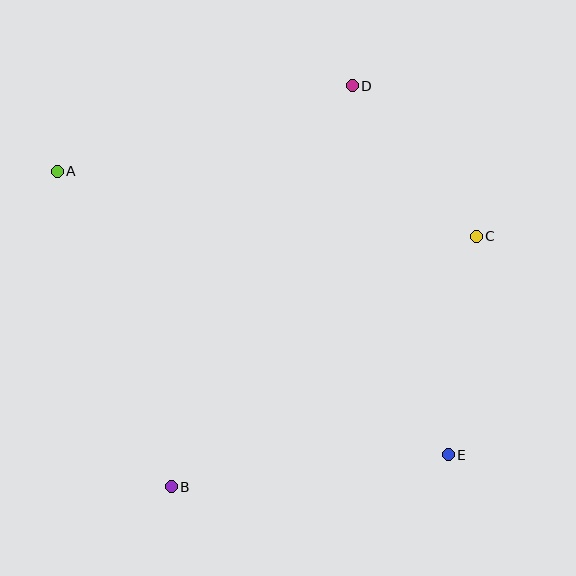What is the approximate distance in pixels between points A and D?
The distance between A and D is approximately 307 pixels.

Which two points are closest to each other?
Points C and D are closest to each other.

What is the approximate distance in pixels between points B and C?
The distance between B and C is approximately 394 pixels.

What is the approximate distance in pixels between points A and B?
The distance between A and B is approximately 336 pixels.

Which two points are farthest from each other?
Points A and E are farthest from each other.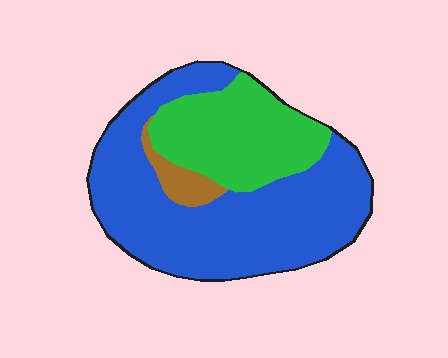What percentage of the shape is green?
Green covers about 30% of the shape.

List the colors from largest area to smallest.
From largest to smallest: blue, green, brown.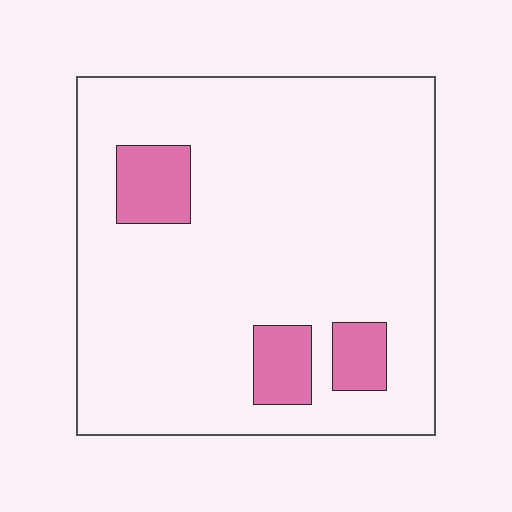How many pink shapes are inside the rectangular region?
3.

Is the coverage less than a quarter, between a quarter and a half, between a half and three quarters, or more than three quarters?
Less than a quarter.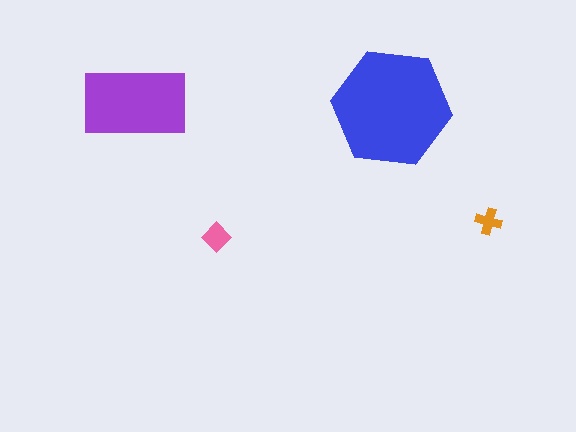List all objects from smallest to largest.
The orange cross, the pink diamond, the purple rectangle, the blue hexagon.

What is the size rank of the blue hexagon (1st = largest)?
1st.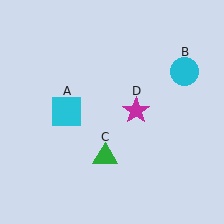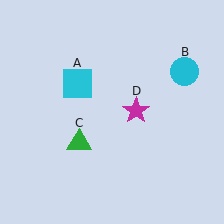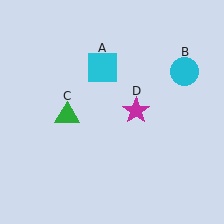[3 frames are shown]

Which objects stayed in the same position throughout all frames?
Cyan circle (object B) and magenta star (object D) remained stationary.